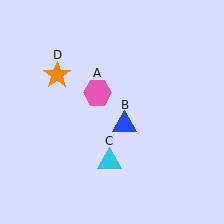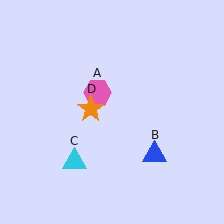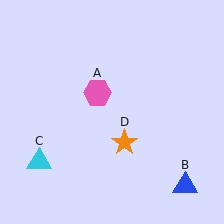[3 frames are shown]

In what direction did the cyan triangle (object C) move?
The cyan triangle (object C) moved left.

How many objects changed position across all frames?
3 objects changed position: blue triangle (object B), cyan triangle (object C), orange star (object D).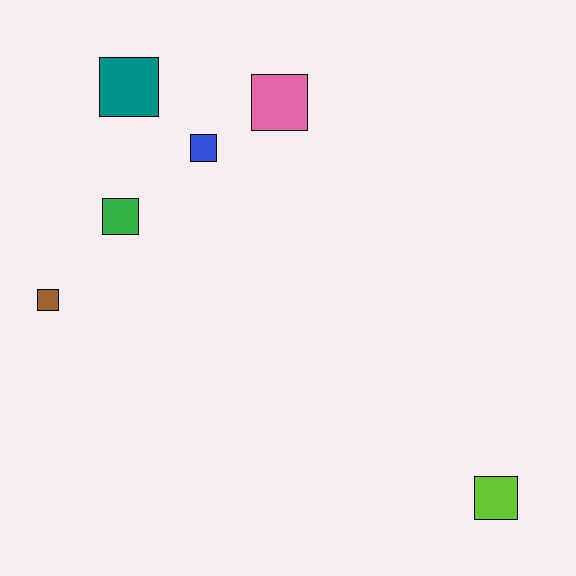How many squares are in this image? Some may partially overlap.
There are 6 squares.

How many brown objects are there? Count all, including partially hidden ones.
There is 1 brown object.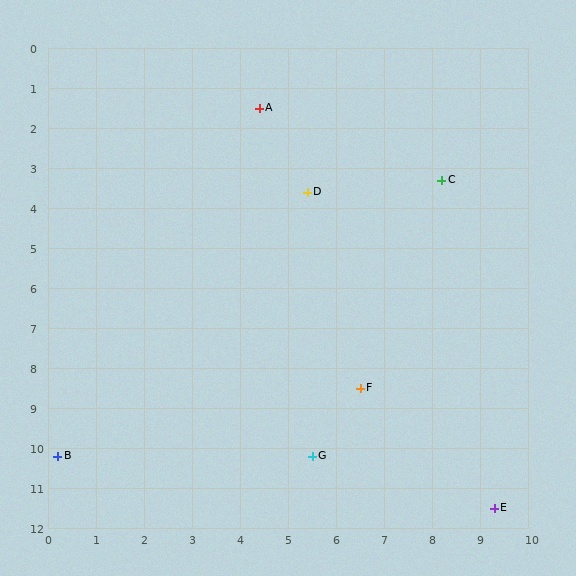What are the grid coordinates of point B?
Point B is at approximately (0.2, 10.2).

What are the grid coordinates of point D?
Point D is at approximately (5.4, 3.6).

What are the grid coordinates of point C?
Point C is at approximately (8.2, 3.3).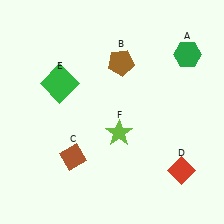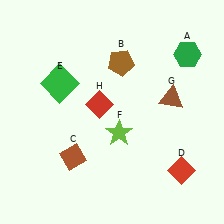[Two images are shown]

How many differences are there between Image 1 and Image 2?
There are 2 differences between the two images.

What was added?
A brown triangle (G), a red diamond (H) were added in Image 2.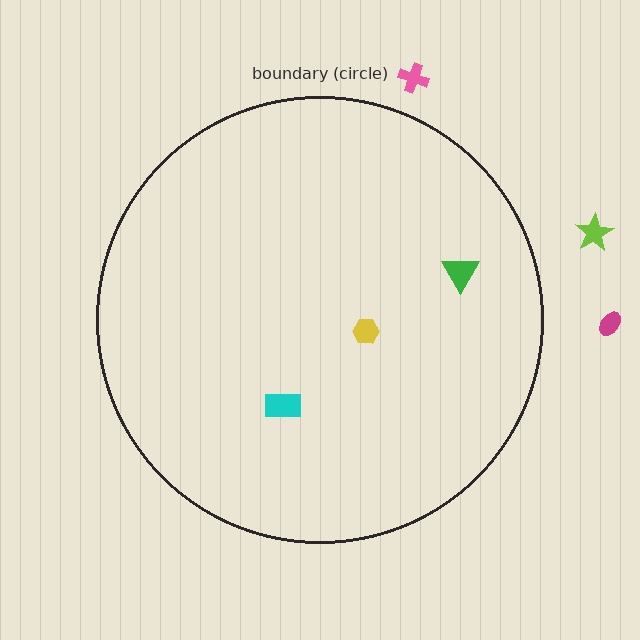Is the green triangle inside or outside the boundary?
Inside.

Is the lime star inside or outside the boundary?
Outside.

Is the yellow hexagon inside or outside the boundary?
Inside.